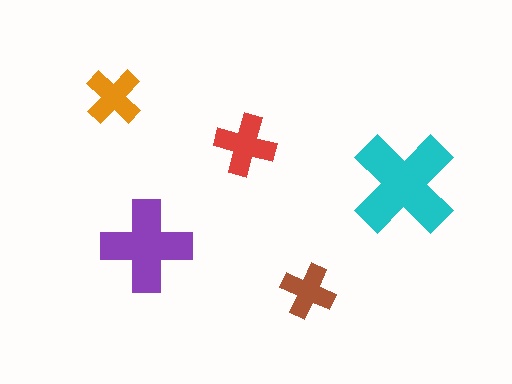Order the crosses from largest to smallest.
the cyan one, the purple one, the red one, the orange one, the brown one.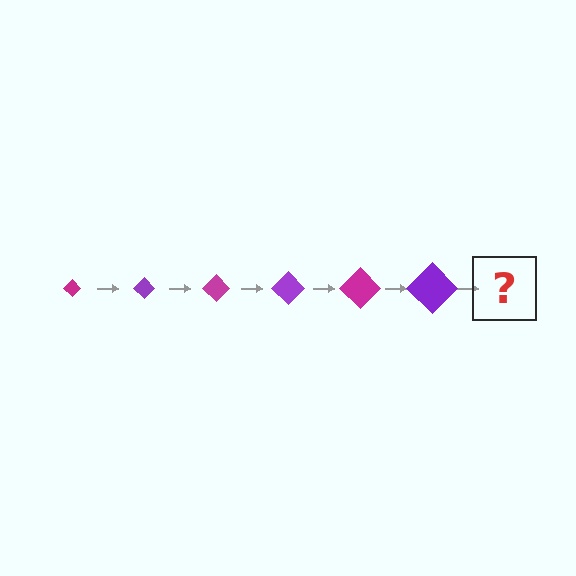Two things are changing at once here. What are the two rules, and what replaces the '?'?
The two rules are that the diamond grows larger each step and the color cycles through magenta and purple. The '?' should be a magenta diamond, larger than the previous one.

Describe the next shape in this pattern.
It should be a magenta diamond, larger than the previous one.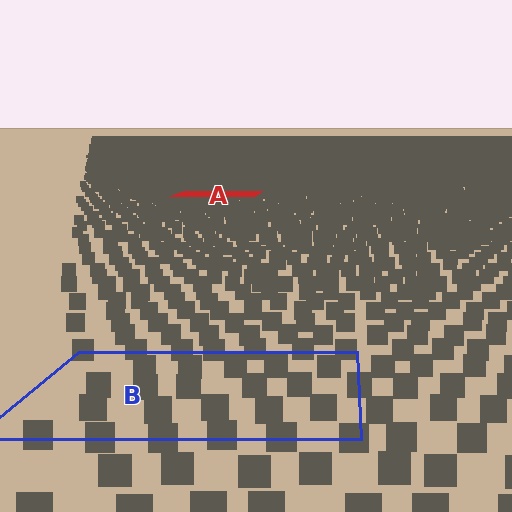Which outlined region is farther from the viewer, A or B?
Region A is farther from the viewer — the texture elements inside it appear smaller and more densely packed.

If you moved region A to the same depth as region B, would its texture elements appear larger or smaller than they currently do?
They would appear larger. At a closer depth, the same texture elements are projected at a bigger on-screen size.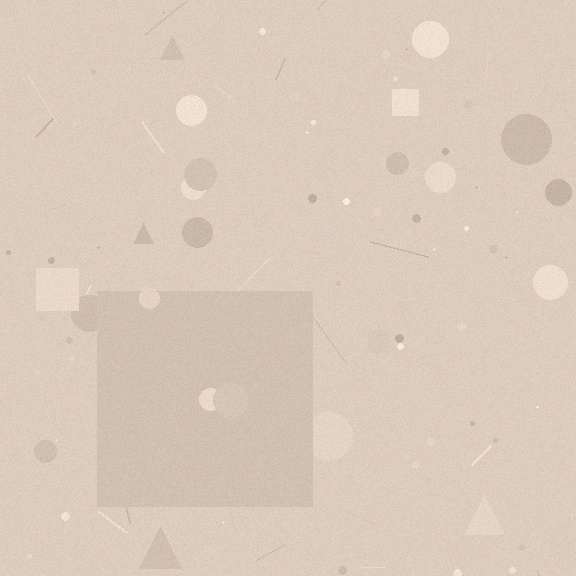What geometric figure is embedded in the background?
A square is embedded in the background.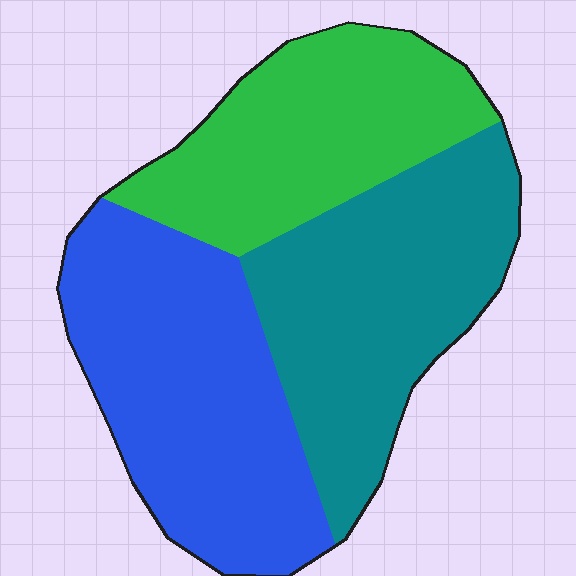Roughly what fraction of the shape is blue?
Blue covers roughly 35% of the shape.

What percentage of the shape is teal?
Teal takes up about one third (1/3) of the shape.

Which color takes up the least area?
Green, at roughly 30%.